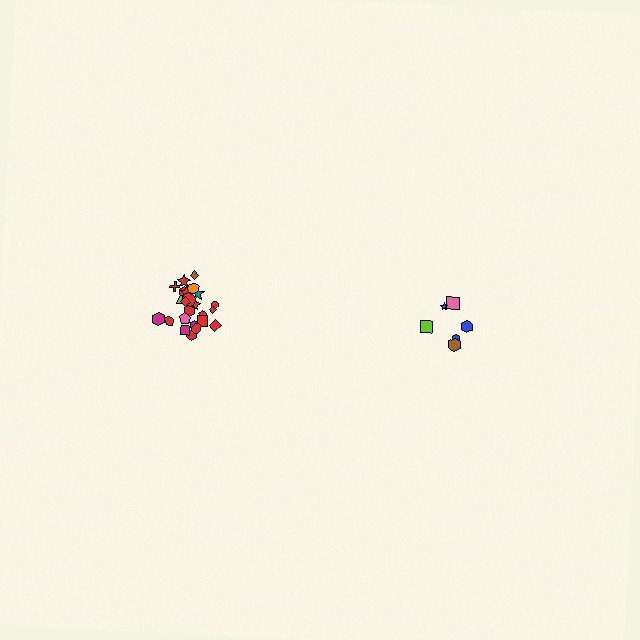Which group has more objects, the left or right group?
The left group.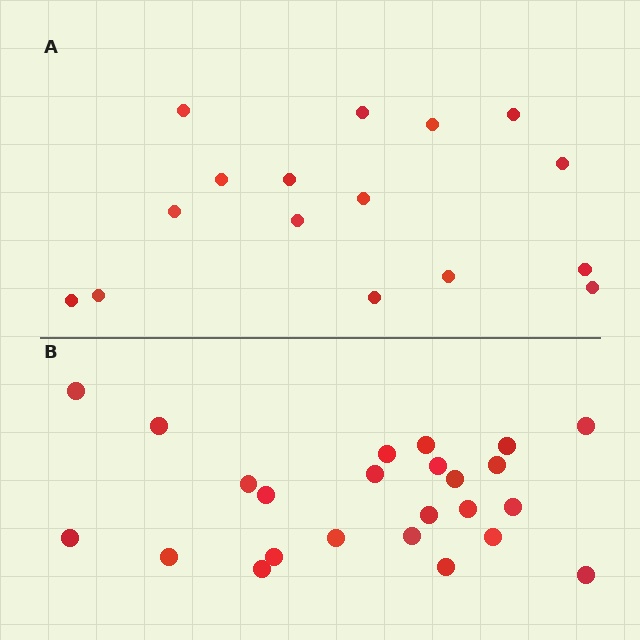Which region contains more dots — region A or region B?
Region B (the bottom region) has more dots.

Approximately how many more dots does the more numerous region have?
Region B has roughly 8 or so more dots than region A.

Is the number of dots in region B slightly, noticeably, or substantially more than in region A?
Region B has substantially more. The ratio is roughly 1.5 to 1.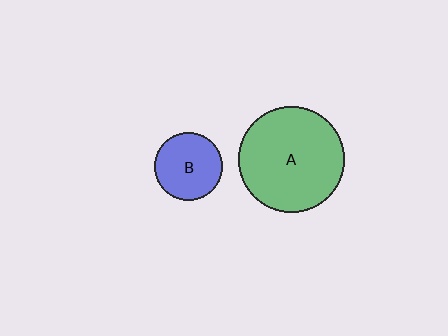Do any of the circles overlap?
No, none of the circles overlap.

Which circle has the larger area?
Circle A (green).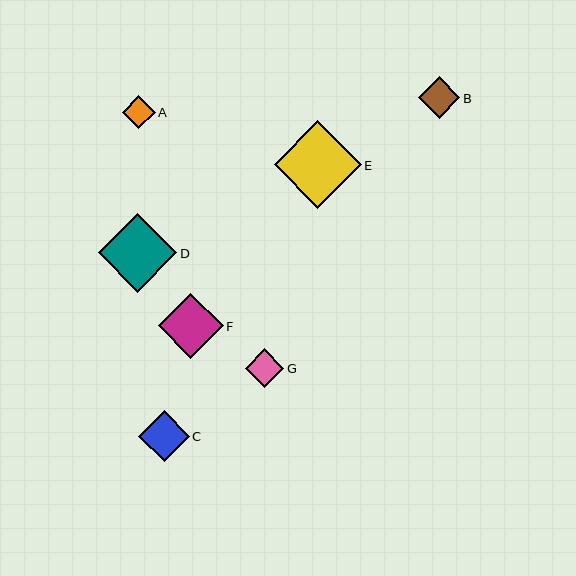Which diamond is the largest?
Diamond E is the largest with a size of approximately 87 pixels.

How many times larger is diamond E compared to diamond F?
Diamond E is approximately 1.3 times the size of diamond F.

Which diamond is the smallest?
Diamond A is the smallest with a size of approximately 32 pixels.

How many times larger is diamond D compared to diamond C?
Diamond D is approximately 1.6 times the size of diamond C.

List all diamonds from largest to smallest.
From largest to smallest: E, D, F, C, B, G, A.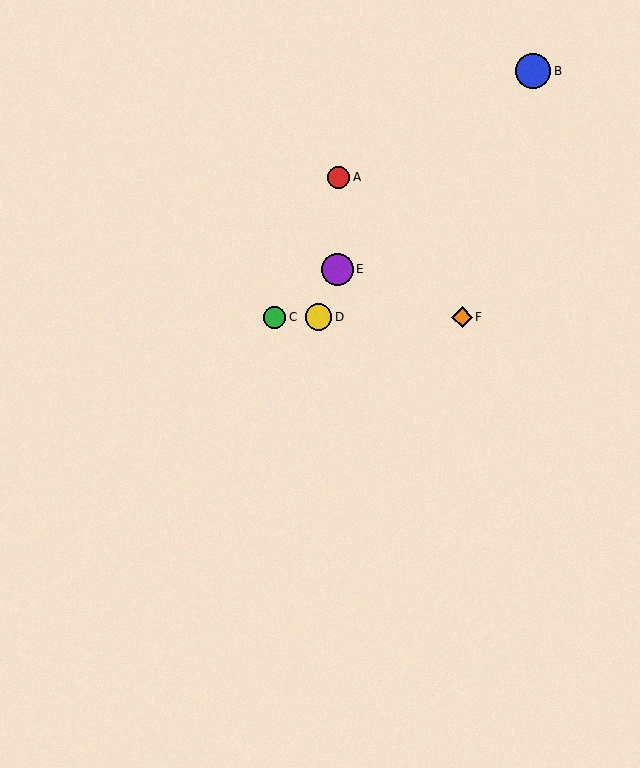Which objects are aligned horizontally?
Objects C, D, F are aligned horizontally.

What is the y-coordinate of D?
Object D is at y≈317.